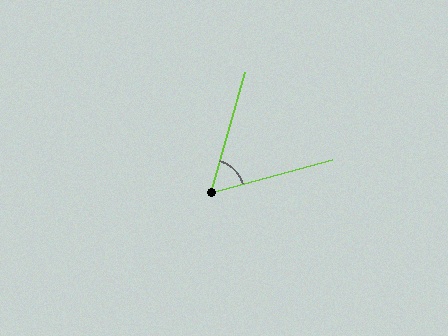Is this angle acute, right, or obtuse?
It is acute.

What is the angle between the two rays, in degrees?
Approximately 58 degrees.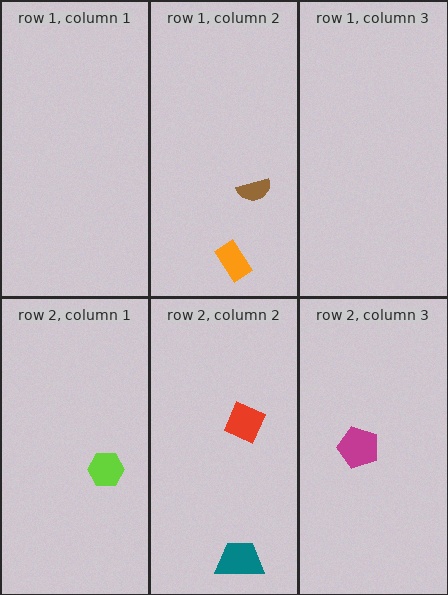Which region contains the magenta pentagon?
The row 2, column 3 region.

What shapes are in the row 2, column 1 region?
The lime hexagon.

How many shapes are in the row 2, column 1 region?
1.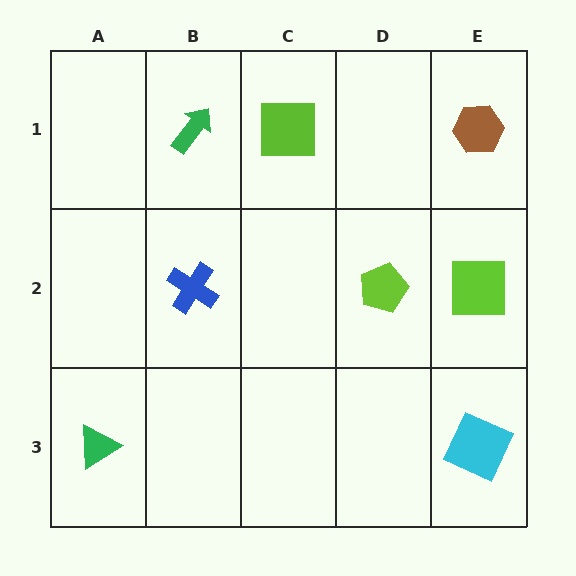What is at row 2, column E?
A lime square.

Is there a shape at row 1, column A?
No, that cell is empty.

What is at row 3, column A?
A green triangle.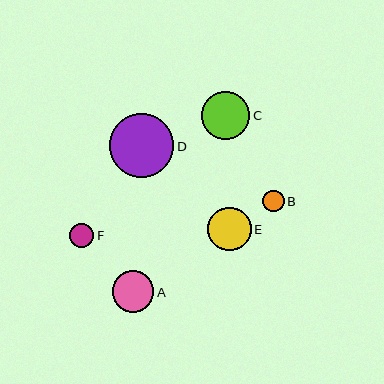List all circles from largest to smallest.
From largest to smallest: D, C, E, A, F, B.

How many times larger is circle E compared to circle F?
Circle E is approximately 1.8 times the size of circle F.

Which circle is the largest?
Circle D is the largest with a size of approximately 64 pixels.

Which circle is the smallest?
Circle B is the smallest with a size of approximately 21 pixels.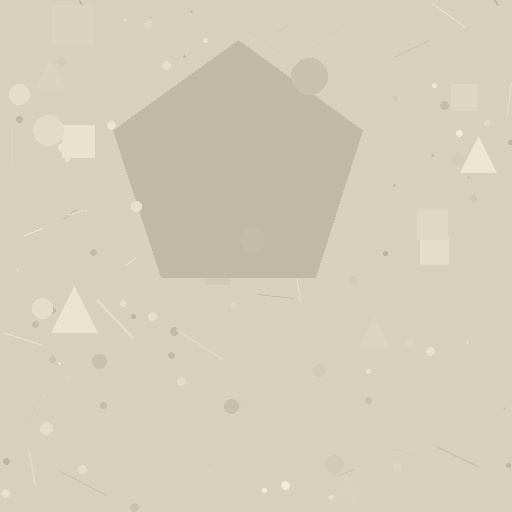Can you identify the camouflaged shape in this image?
The camouflaged shape is a pentagon.